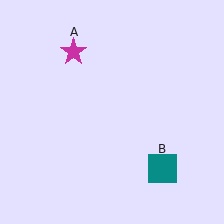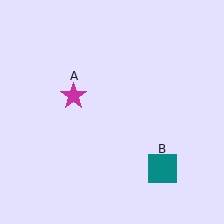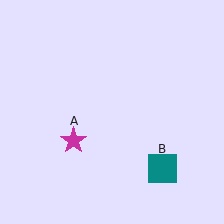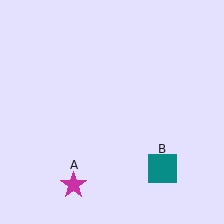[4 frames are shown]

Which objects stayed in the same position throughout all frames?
Teal square (object B) remained stationary.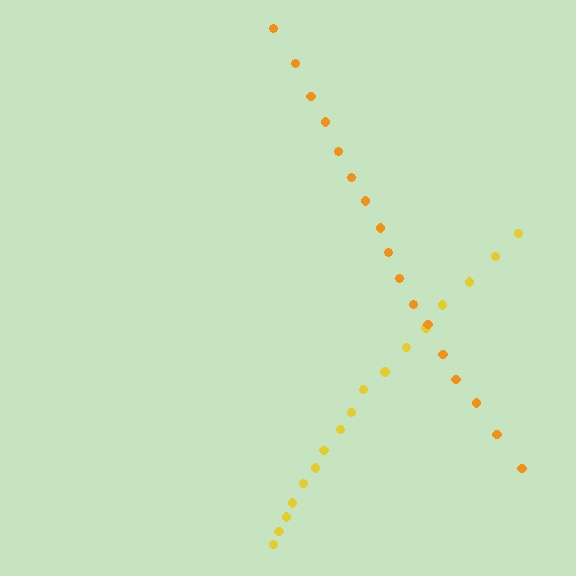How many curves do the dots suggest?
There are 2 distinct paths.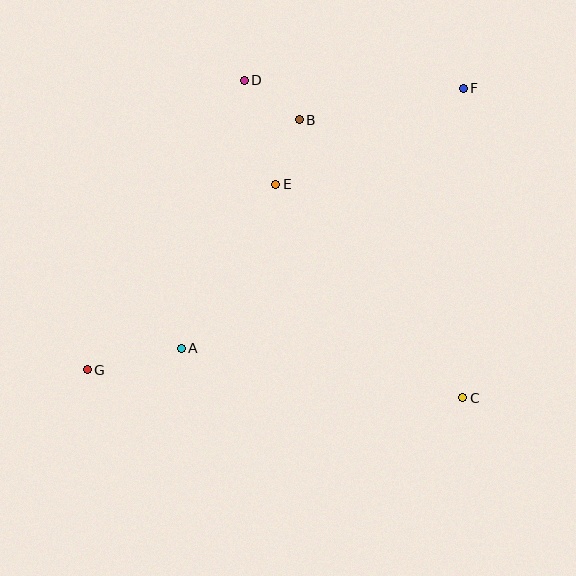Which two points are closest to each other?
Points B and D are closest to each other.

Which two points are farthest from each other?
Points F and G are farthest from each other.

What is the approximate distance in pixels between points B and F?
The distance between B and F is approximately 167 pixels.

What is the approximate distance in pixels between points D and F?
The distance between D and F is approximately 219 pixels.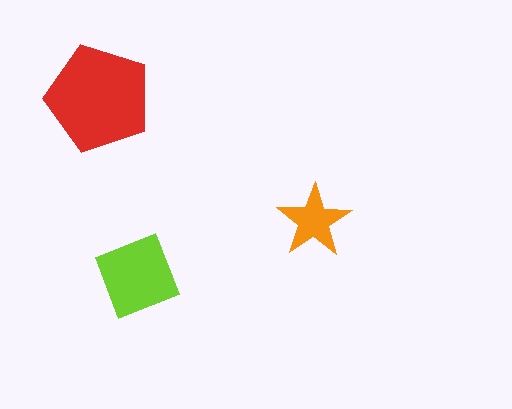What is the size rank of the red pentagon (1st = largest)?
1st.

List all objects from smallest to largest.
The orange star, the lime diamond, the red pentagon.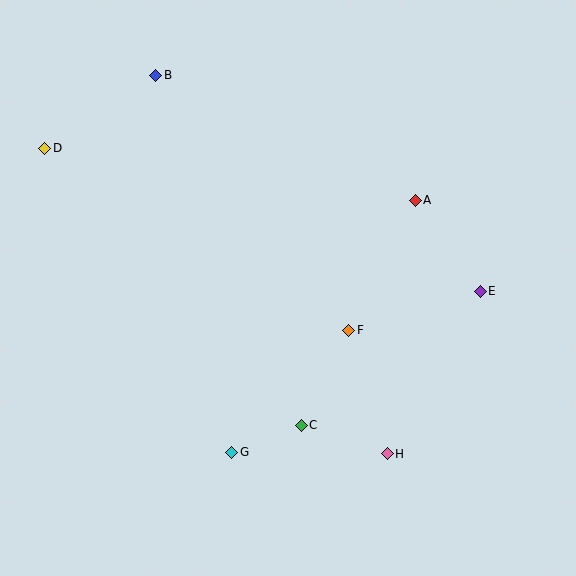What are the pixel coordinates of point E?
Point E is at (480, 291).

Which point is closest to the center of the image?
Point F at (349, 330) is closest to the center.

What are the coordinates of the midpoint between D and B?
The midpoint between D and B is at (100, 112).